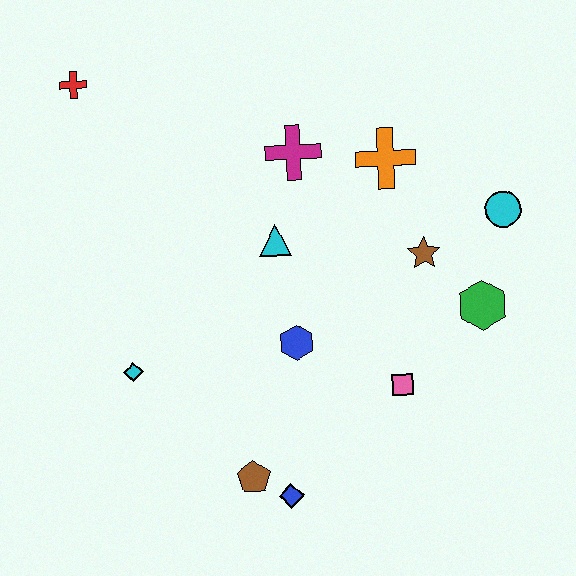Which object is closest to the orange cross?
The magenta cross is closest to the orange cross.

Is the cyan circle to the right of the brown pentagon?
Yes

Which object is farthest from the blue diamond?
The red cross is farthest from the blue diamond.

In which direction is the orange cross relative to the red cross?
The orange cross is to the right of the red cross.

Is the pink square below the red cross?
Yes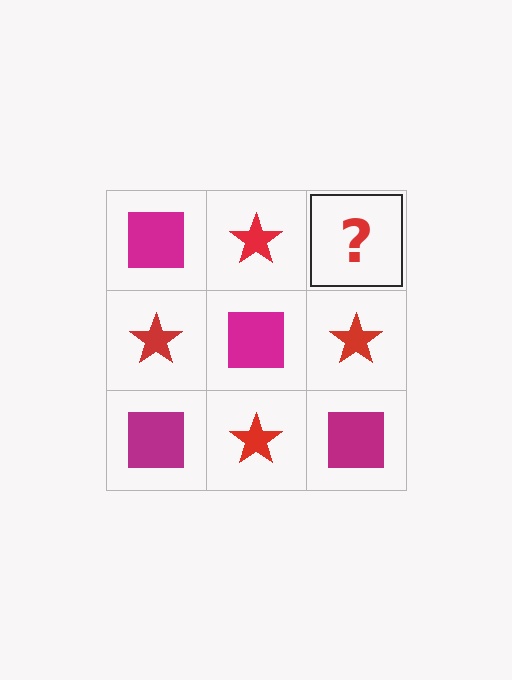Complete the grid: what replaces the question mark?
The question mark should be replaced with a magenta square.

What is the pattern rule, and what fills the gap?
The rule is that it alternates magenta square and red star in a checkerboard pattern. The gap should be filled with a magenta square.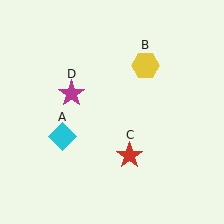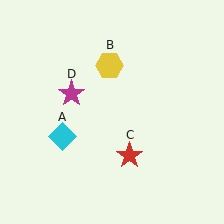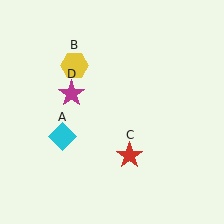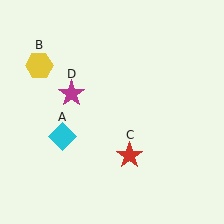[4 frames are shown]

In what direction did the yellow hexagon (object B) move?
The yellow hexagon (object B) moved left.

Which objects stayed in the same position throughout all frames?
Cyan diamond (object A) and red star (object C) and magenta star (object D) remained stationary.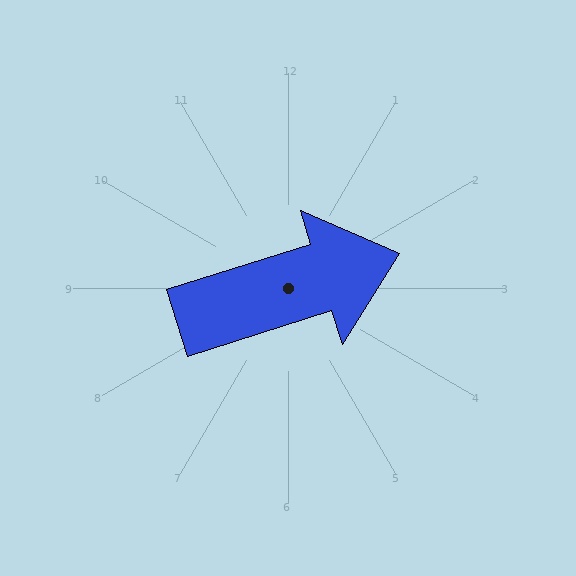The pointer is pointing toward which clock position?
Roughly 2 o'clock.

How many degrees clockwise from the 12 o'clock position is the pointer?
Approximately 73 degrees.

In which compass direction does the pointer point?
East.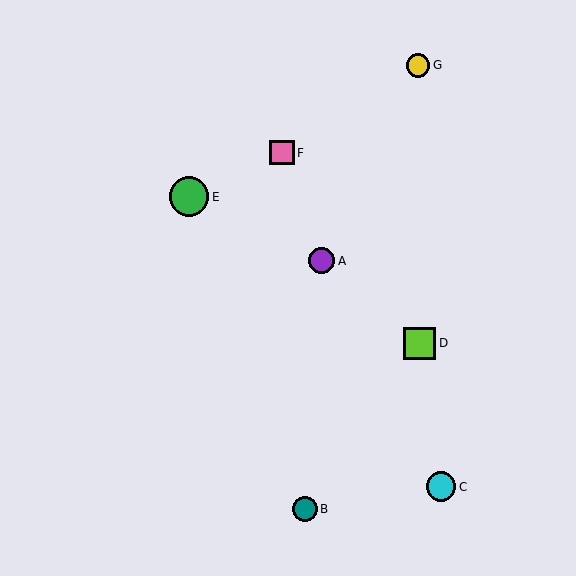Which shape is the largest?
The green circle (labeled E) is the largest.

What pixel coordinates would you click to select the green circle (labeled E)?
Click at (189, 197) to select the green circle E.